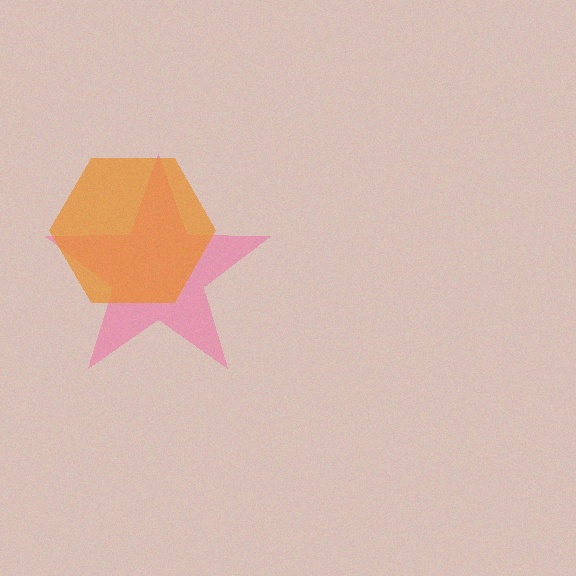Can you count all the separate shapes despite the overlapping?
Yes, there are 2 separate shapes.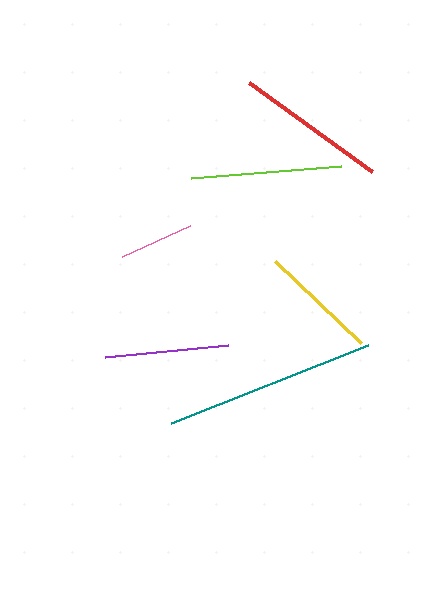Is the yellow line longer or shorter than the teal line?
The teal line is longer than the yellow line.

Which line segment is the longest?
The teal line is the longest at approximately 212 pixels.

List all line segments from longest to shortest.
From longest to shortest: teal, red, lime, purple, yellow, pink.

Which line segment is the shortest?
The pink line is the shortest at approximately 74 pixels.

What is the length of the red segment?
The red segment is approximately 152 pixels long.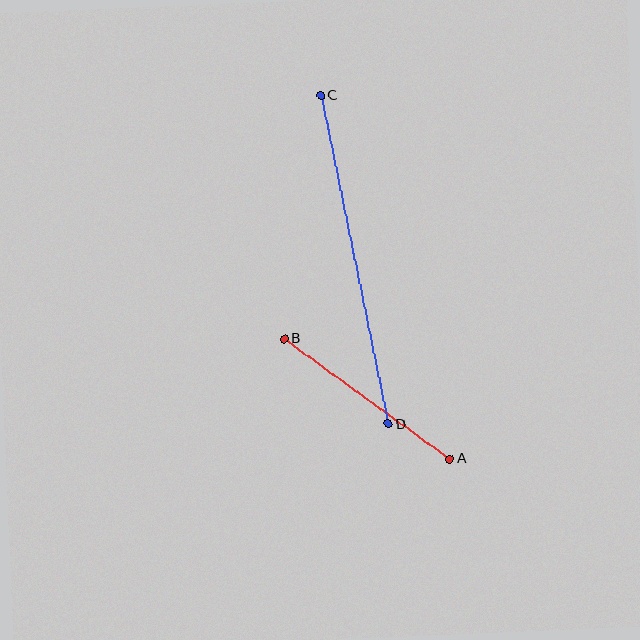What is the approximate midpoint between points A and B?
The midpoint is at approximately (367, 399) pixels.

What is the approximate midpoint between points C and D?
The midpoint is at approximately (354, 260) pixels.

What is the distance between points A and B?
The distance is approximately 205 pixels.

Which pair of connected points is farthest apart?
Points C and D are farthest apart.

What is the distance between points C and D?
The distance is approximately 335 pixels.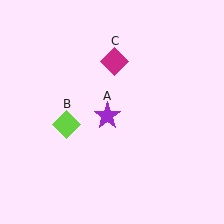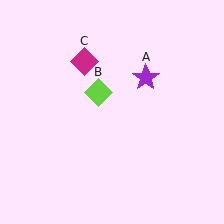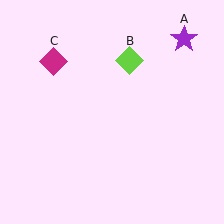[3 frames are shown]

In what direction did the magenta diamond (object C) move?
The magenta diamond (object C) moved left.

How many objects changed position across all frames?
3 objects changed position: purple star (object A), lime diamond (object B), magenta diamond (object C).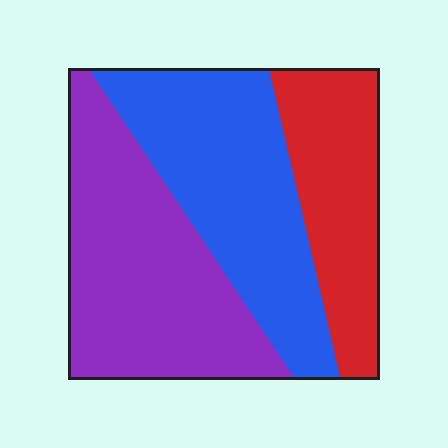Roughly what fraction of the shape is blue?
Blue takes up about three eighths (3/8) of the shape.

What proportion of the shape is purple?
Purple takes up between a third and a half of the shape.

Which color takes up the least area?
Red, at roughly 25%.